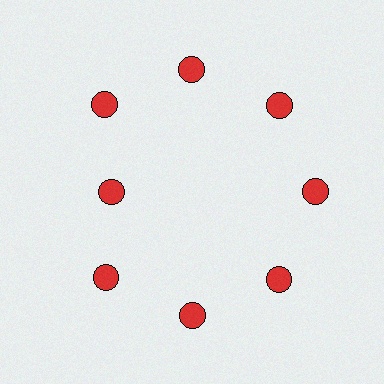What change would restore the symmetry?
The symmetry would be restored by moving it outward, back onto the ring so that all 8 circles sit at equal angles and equal distance from the center.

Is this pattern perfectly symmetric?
No. The 8 red circles are arranged in a ring, but one element near the 9 o'clock position is pulled inward toward the center, breaking the 8-fold rotational symmetry.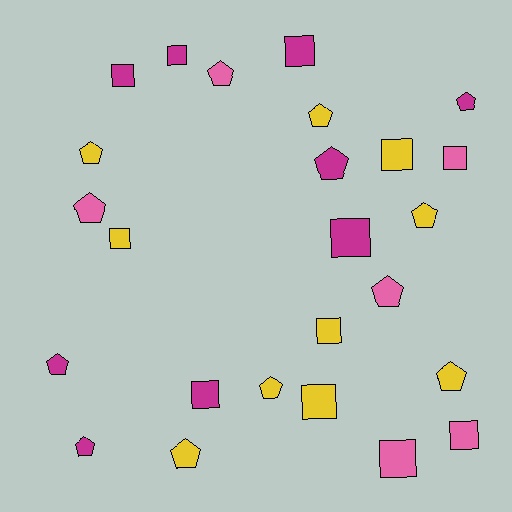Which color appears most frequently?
Yellow, with 10 objects.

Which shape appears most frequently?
Pentagon, with 13 objects.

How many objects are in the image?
There are 25 objects.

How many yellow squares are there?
There are 4 yellow squares.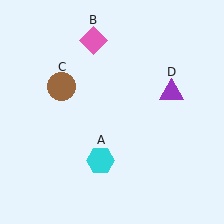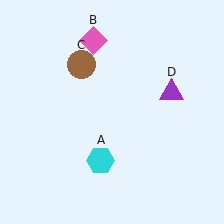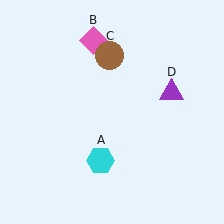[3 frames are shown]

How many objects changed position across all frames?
1 object changed position: brown circle (object C).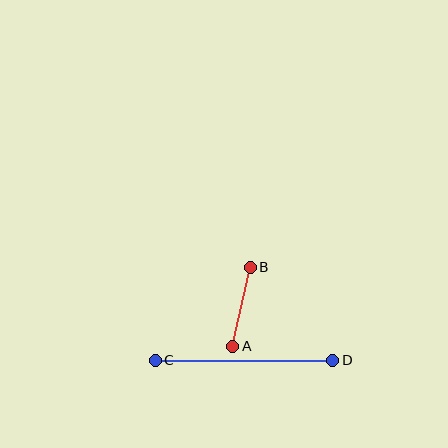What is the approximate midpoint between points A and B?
The midpoint is at approximately (242, 307) pixels.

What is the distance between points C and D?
The distance is approximately 177 pixels.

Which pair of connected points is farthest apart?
Points C and D are farthest apart.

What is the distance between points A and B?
The distance is approximately 81 pixels.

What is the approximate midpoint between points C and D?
The midpoint is at approximately (244, 360) pixels.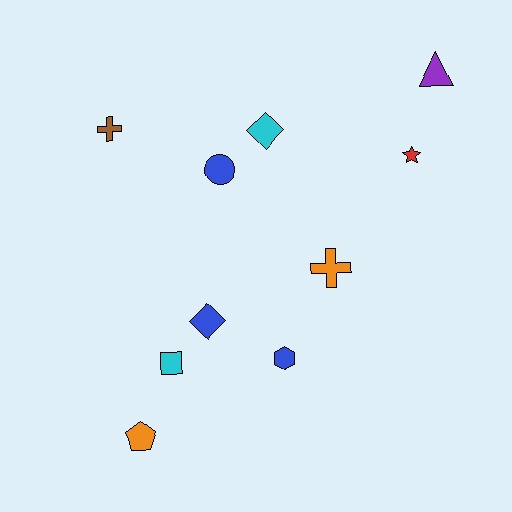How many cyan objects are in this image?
There are 2 cyan objects.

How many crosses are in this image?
There are 2 crosses.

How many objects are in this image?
There are 10 objects.